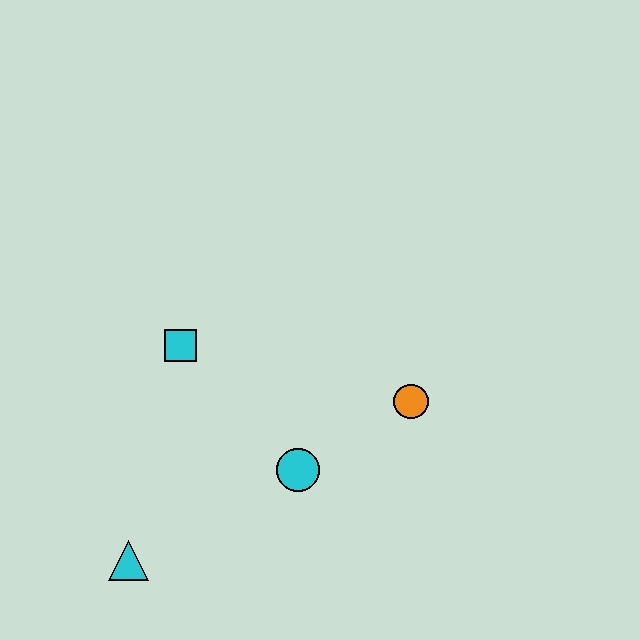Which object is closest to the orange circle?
The cyan circle is closest to the orange circle.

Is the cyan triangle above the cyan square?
No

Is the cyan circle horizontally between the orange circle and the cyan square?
Yes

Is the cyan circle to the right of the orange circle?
No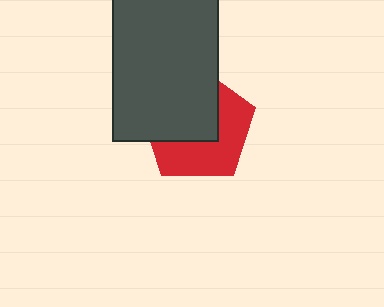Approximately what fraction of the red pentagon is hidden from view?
Roughly 51% of the red pentagon is hidden behind the dark gray rectangle.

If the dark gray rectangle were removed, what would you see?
You would see the complete red pentagon.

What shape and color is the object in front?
The object in front is a dark gray rectangle.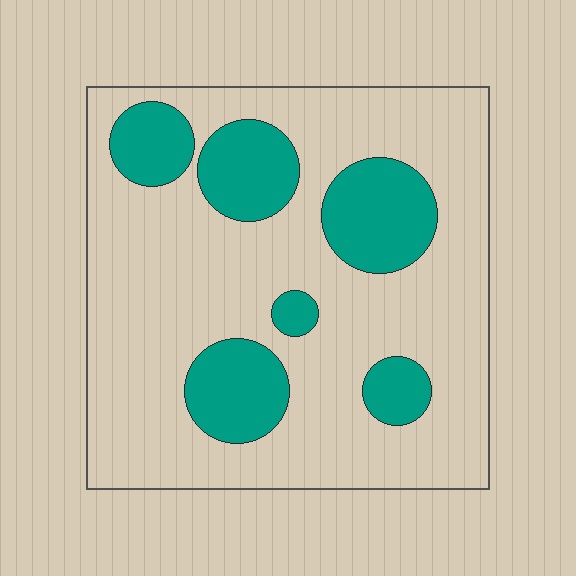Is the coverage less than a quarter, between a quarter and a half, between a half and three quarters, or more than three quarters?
Less than a quarter.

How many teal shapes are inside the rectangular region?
6.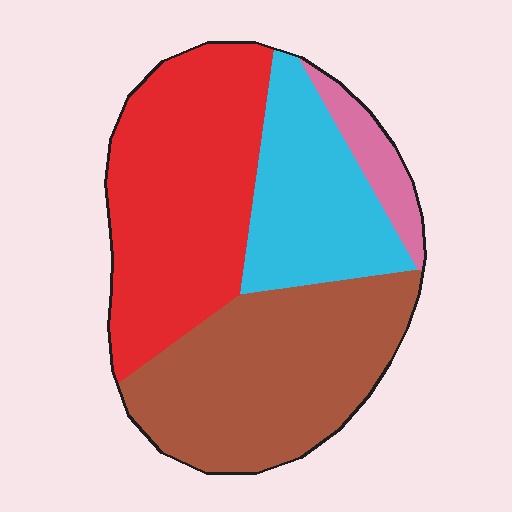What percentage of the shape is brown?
Brown covers 35% of the shape.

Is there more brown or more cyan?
Brown.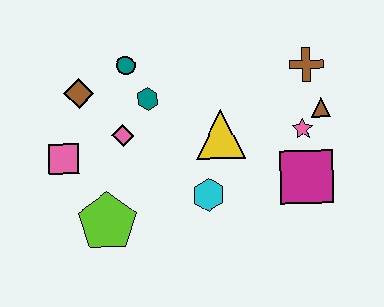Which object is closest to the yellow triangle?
The cyan hexagon is closest to the yellow triangle.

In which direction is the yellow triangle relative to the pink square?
The yellow triangle is to the right of the pink square.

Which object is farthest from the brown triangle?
The pink square is farthest from the brown triangle.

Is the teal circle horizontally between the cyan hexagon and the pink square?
Yes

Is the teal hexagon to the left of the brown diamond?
No